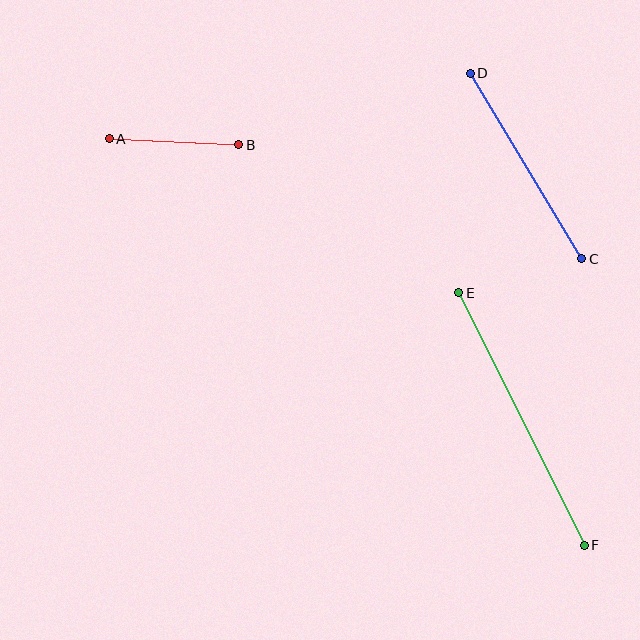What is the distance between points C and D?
The distance is approximately 216 pixels.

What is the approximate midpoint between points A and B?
The midpoint is at approximately (174, 142) pixels.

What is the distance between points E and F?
The distance is approximately 282 pixels.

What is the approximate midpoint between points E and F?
The midpoint is at approximately (521, 419) pixels.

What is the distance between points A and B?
The distance is approximately 130 pixels.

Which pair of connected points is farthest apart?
Points E and F are farthest apart.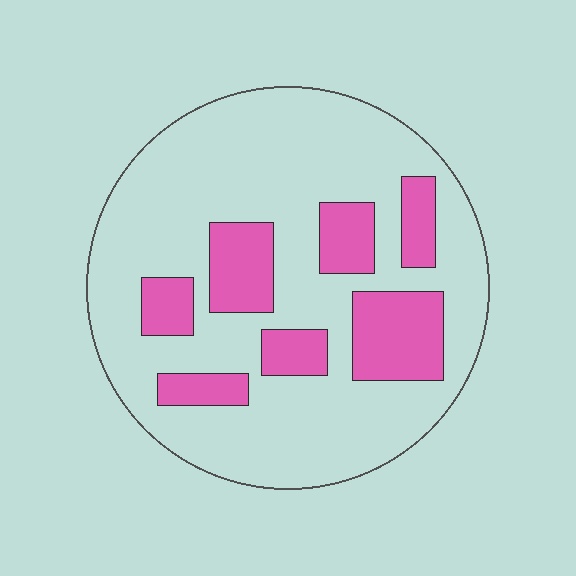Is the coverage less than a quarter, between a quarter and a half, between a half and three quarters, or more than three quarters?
Less than a quarter.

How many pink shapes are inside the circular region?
7.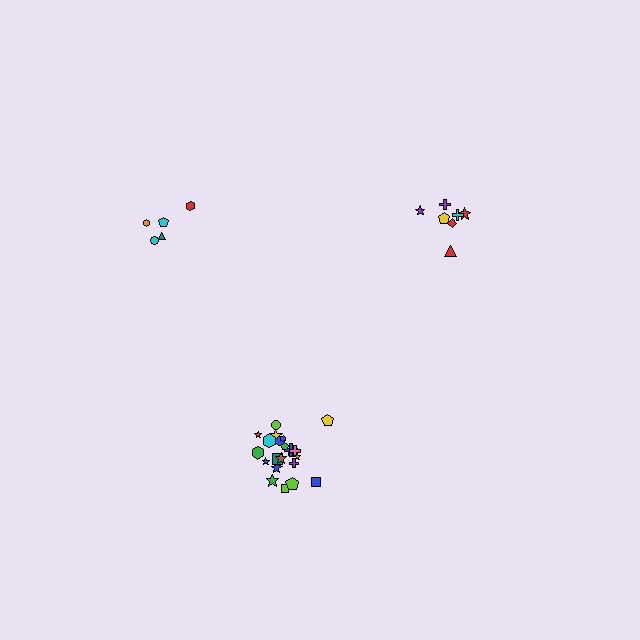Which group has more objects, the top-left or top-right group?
The top-right group.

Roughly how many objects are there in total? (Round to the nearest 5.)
Roughly 35 objects in total.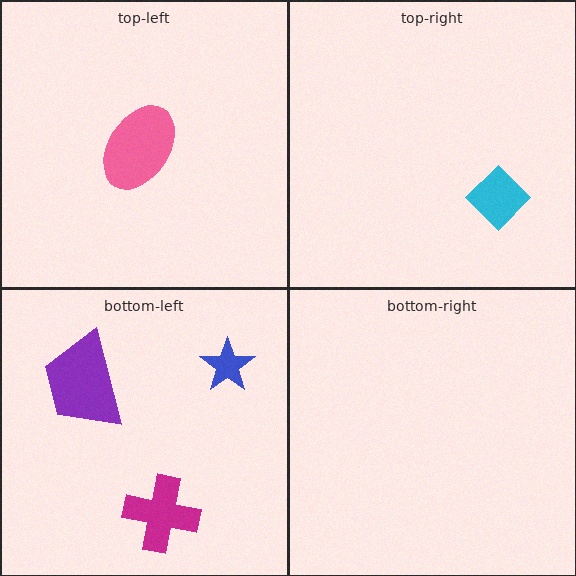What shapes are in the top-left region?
The pink ellipse.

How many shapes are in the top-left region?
1.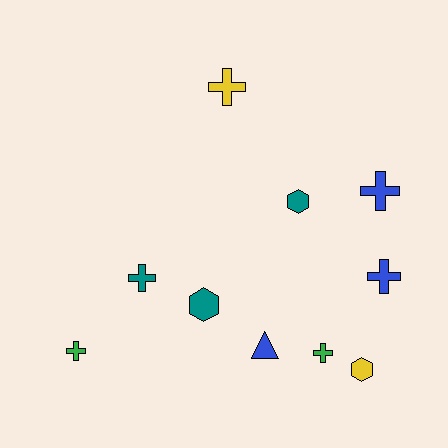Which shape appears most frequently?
Cross, with 6 objects.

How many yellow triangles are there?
There are no yellow triangles.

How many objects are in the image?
There are 10 objects.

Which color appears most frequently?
Teal, with 3 objects.